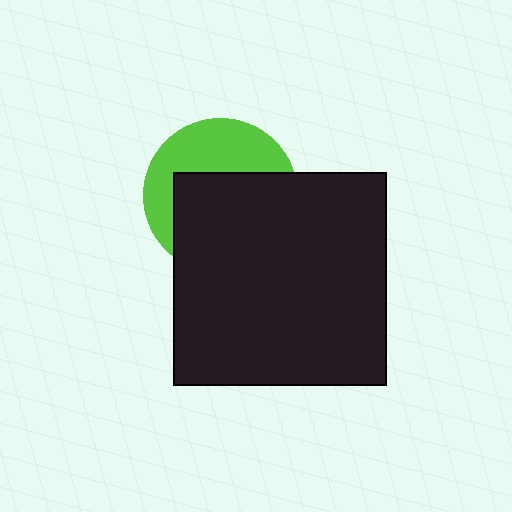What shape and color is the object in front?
The object in front is a black square.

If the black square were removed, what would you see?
You would see the complete lime circle.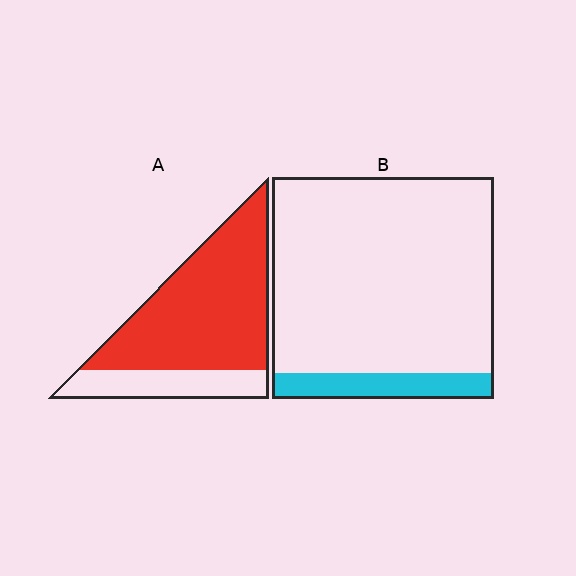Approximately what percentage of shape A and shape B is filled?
A is approximately 75% and B is approximately 10%.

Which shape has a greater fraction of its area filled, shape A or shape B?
Shape A.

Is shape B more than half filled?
No.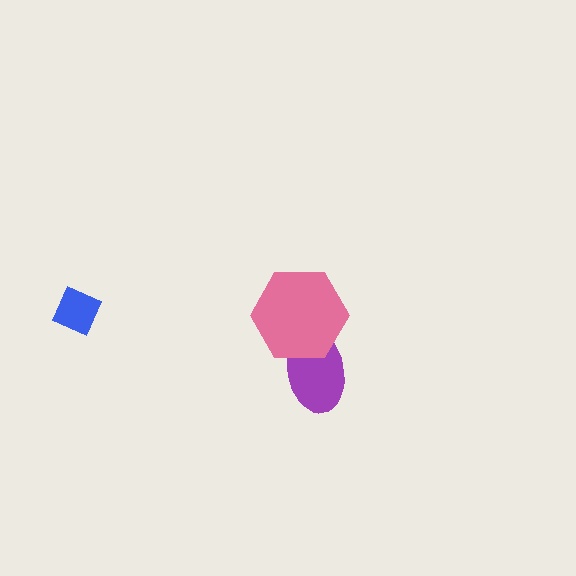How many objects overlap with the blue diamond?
0 objects overlap with the blue diamond.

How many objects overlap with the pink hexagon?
1 object overlaps with the pink hexagon.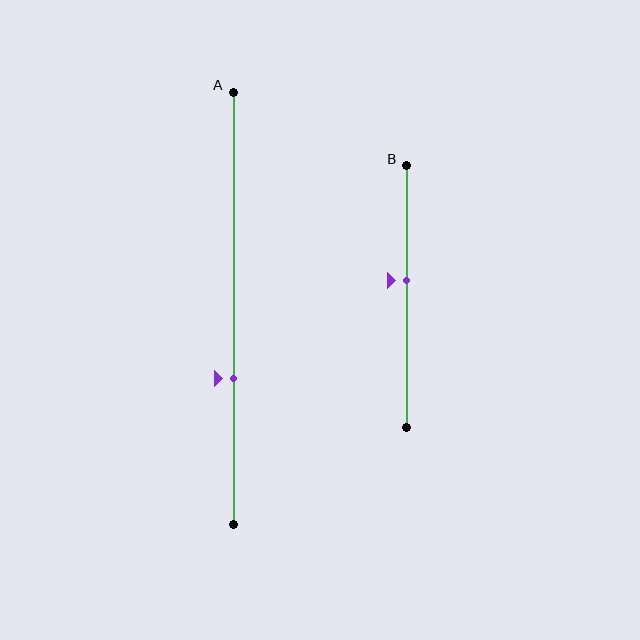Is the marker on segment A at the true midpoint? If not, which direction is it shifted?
No, the marker on segment A is shifted downward by about 16% of the segment length.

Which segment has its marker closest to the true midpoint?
Segment B has its marker closest to the true midpoint.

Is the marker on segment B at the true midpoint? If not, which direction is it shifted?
No, the marker on segment B is shifted upward by about 6% of the segment length.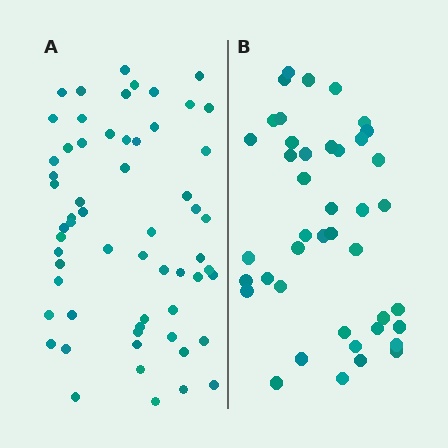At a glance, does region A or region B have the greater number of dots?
Region A (the left region) has more dots.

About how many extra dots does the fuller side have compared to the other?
Region A has approximately 20 more dots than region B.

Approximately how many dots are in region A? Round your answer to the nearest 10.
About 60 dots.